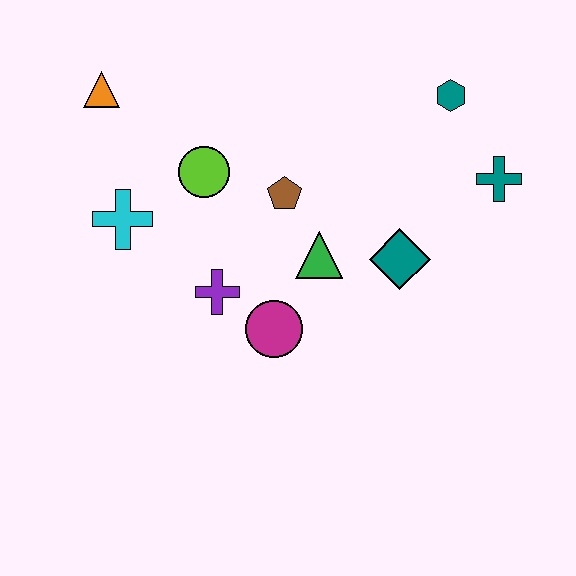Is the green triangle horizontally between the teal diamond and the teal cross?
No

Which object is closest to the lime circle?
The brown pentagon is closest to the lime circle.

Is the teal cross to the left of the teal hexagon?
No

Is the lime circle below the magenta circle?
No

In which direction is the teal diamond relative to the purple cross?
The teal diamond is to the right of the purple cross.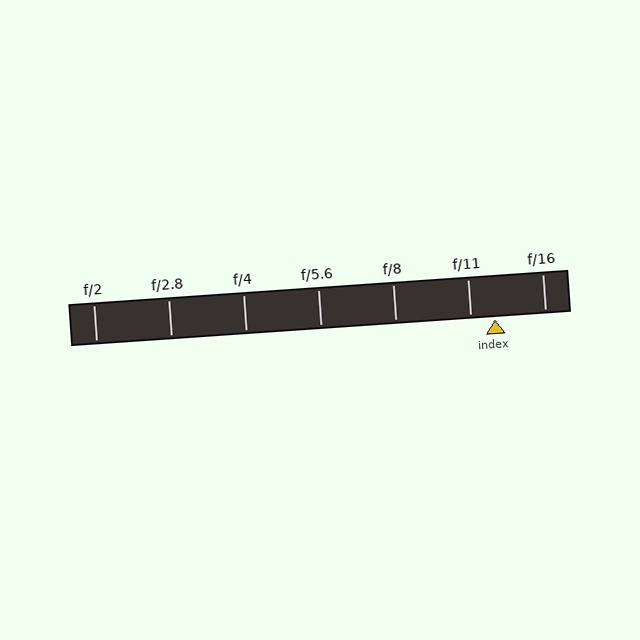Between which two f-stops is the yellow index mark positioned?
The index mark is between f/11 and f/16.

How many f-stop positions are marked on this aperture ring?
There are 7 f-stop positions marked.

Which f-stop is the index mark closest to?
The index mark is closest to f/11.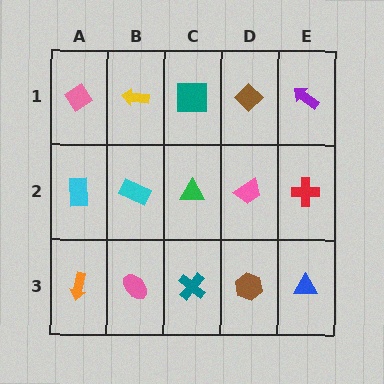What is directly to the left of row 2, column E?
A pink trapezoid.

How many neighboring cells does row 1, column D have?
3.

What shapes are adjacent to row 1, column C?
A green triangle (row 2, column C), a yellow arrow (row 1, column B), a brown diamond (row 1, column D).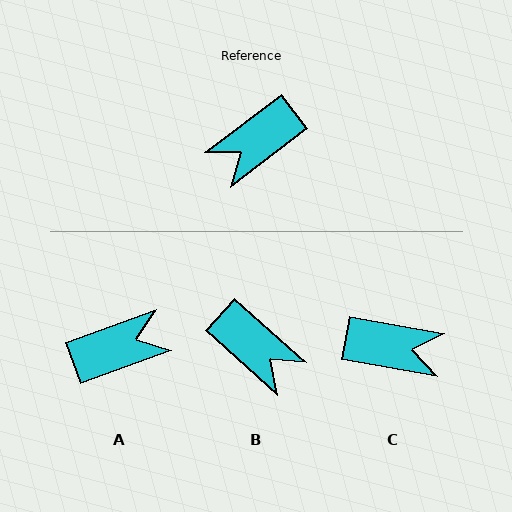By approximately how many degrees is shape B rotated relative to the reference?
Approximately 101 degrees counter-clockwise.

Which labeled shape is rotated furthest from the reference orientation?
A, about 163 degrees away.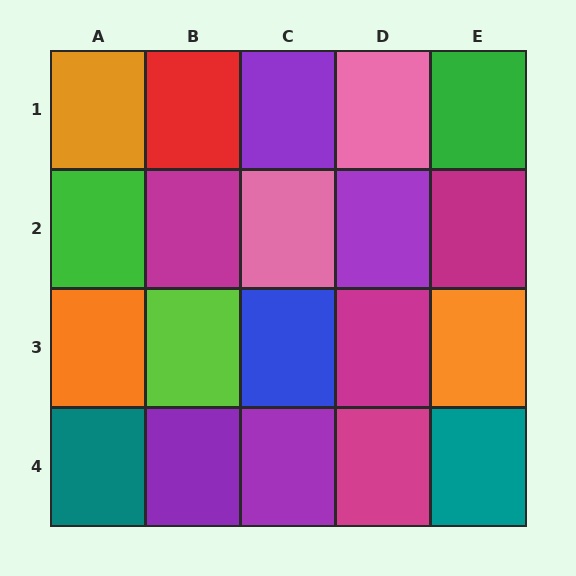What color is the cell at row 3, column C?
Blue.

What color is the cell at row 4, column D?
Magenta.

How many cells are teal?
2 cells are teal.